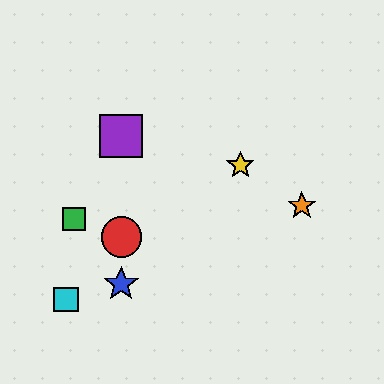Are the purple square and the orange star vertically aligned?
No, the purple square is at x≈121 and the orange star is at x≈302.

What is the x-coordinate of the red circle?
The red circle is at x≈121.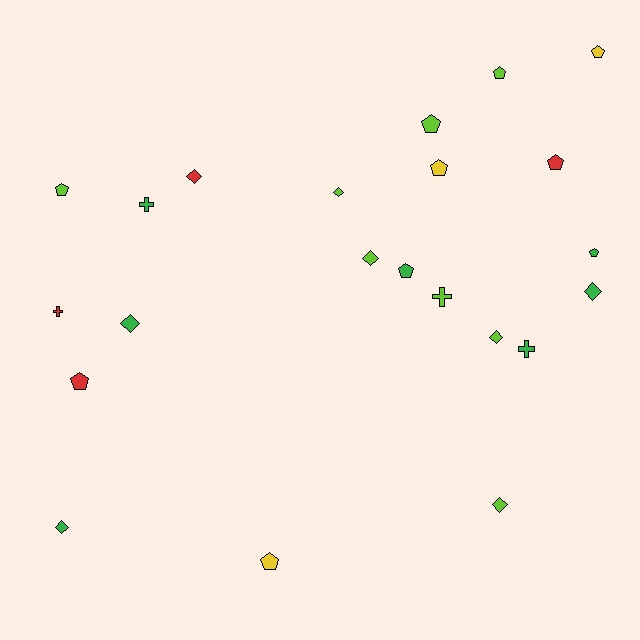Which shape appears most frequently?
Pentagon, with 10 objects.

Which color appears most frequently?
Lime, with 8 objects.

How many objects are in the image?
There are 22 objects.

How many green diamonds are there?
There are 3 green diamonds.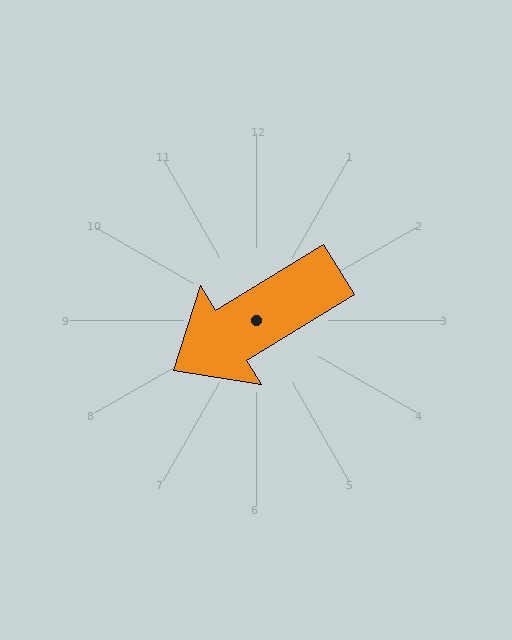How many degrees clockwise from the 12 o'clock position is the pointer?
Approximately 239 degrees.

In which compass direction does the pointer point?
Southwest.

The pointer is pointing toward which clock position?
Roughly 8 o'clock.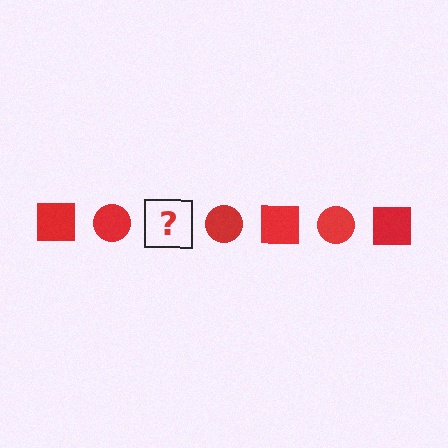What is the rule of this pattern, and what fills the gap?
The rule is that the pattern cycles through square, circle shapes in red. The gap should be filled with a red square.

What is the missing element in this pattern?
The missing element is a red square.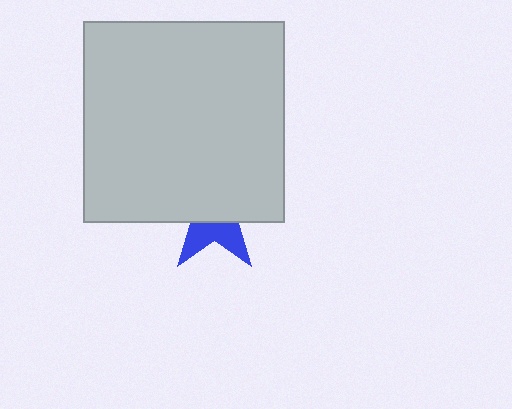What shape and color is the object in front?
The object in front is a light gray square.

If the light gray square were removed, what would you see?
You would see the complete blue star.